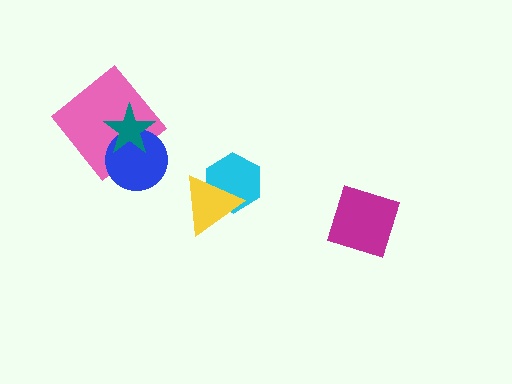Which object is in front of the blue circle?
The teal star is in front of the blue circle.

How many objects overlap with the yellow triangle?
1 object overlaps with the yellow triangle.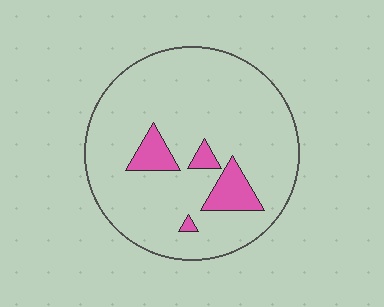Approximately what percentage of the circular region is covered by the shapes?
Approximately 10%.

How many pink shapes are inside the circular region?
4.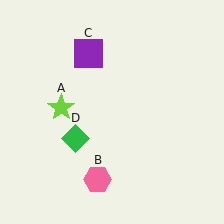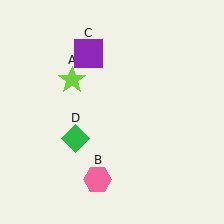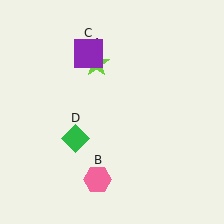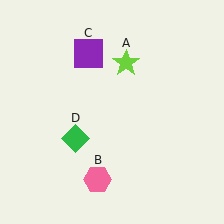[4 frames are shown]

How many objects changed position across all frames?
1 object changed position: lime star (object A).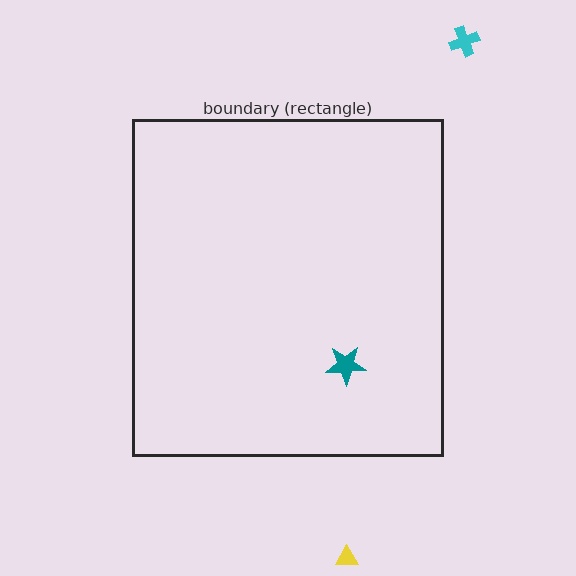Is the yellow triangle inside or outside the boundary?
Outside.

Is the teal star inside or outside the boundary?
Inside.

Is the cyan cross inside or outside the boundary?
Outside.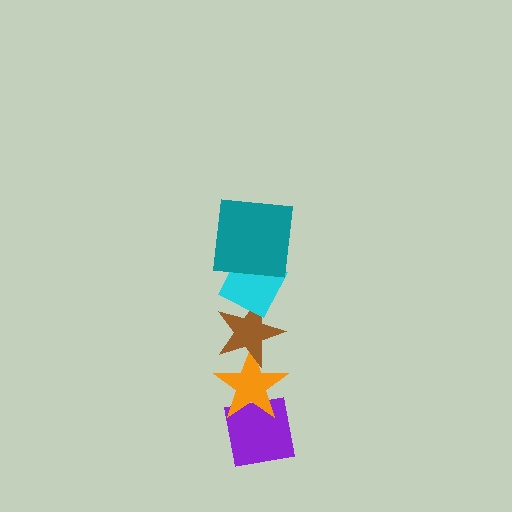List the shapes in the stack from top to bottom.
From top to bottom: the teal square, the cyan diamond, the brown star, the orange star, the purple square.